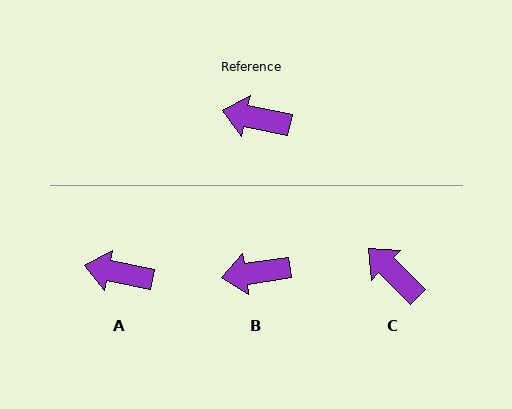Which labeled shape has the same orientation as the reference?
A.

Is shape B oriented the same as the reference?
No, it is off by about 20 degrees.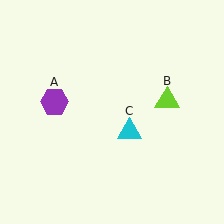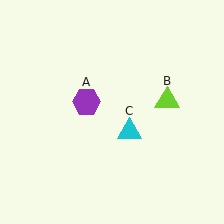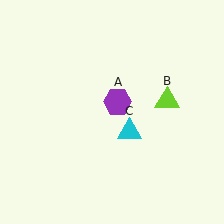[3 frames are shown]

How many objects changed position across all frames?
1 object changed position: purple hexagon (object A).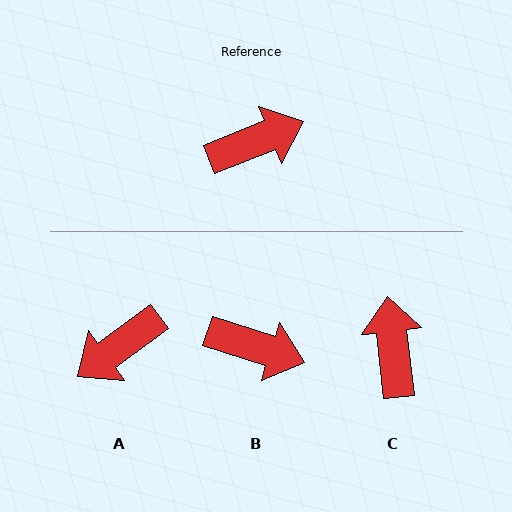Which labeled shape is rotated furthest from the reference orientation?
A, about 166 degrees away.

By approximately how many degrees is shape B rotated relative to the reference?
Approximately 40 degrees clockwise.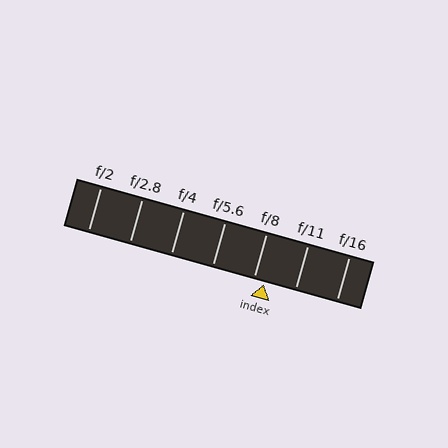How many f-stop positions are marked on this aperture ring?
There are 7 f-stop positions marked.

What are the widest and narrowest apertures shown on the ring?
The widest aperture shown is f/2 and the narrowest is f/16.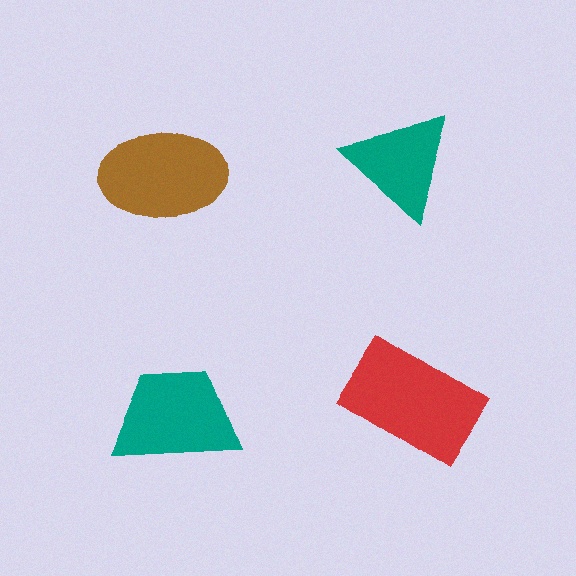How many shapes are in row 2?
2 shapes.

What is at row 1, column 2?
A teal triangle.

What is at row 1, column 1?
A brown ellipse.